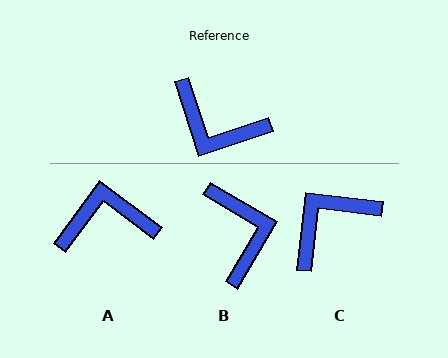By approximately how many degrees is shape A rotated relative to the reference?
Approximately 145 degrees clockwise.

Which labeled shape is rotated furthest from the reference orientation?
A, about 145 degrees away.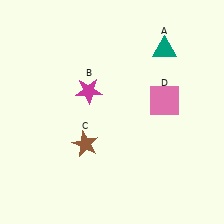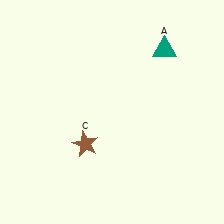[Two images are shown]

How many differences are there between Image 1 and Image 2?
There are 2 differences between the two images.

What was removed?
The magenta star (B), the pink square (D) were removed in Image 2.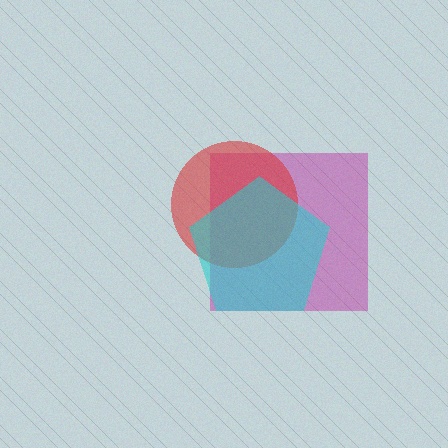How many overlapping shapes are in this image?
There are 3 overlapping shapes in the image.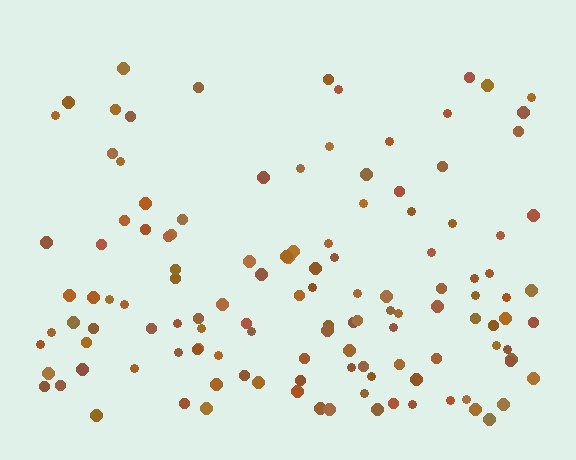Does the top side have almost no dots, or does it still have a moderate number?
Still a moderate number, just noticeably fewer than the bottom.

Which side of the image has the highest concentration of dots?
The bottom.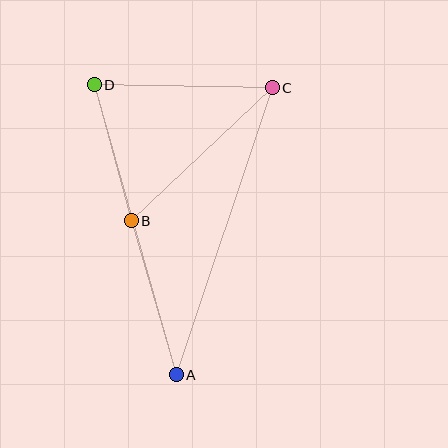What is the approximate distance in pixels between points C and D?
The distance between C and D is approximately 178 pixels.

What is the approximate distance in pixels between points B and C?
The distance between B and C is approximately 194 pixels.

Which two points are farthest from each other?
Points A and C are farthest from each other.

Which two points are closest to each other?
Points B and D are closest to each other.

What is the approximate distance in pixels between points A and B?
The distance between A and B is approximately 160 pixels.